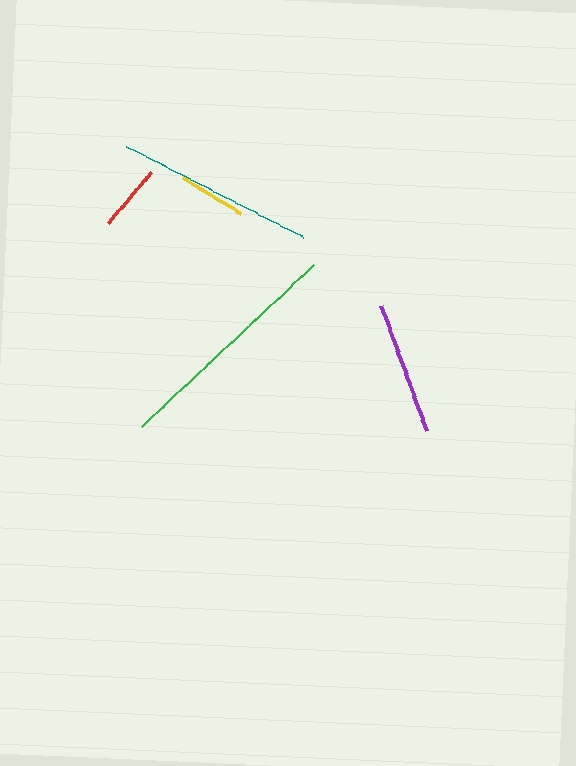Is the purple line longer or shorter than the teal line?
The teal line is longer than the purple line.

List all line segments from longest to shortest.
From longest to shortest: green, teal, purple, yellow, red.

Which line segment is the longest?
The green line is the longest at approximately 236 pixels.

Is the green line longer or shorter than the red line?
The green line is longer than the red line.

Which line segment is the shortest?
The red line is the shortest at approximately 67 pixels.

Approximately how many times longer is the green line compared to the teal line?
The green line is approximately 1.2 times the length of the teal line.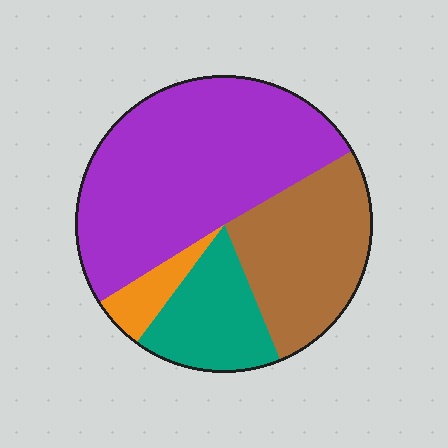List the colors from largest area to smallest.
From largest to smallest: purple, brown, teal, orange.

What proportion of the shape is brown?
Brown takes up about one quarter (1/4) of the shape.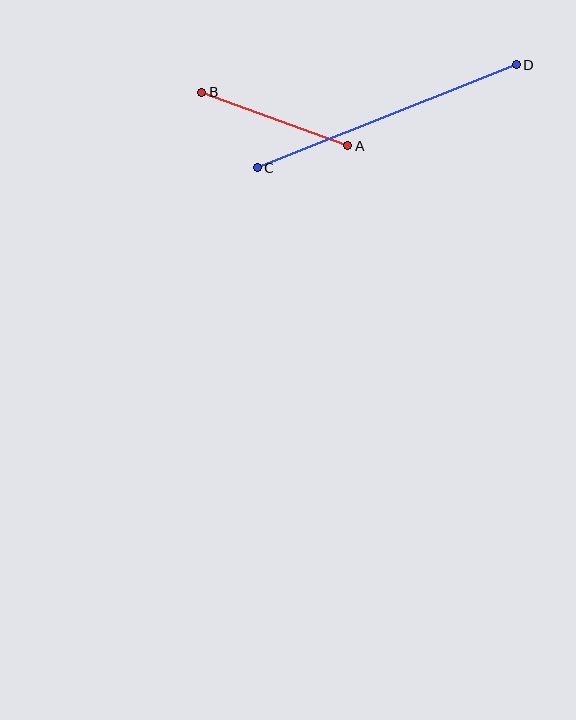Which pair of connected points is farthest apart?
Points C and D are farthest apart.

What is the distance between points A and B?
The distance is approximately 156 pixels.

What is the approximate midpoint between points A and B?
The midpoint is at approximately (275, 119) pixels.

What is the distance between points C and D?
The distance is approximately 279 pixels.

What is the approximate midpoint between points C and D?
The midpoint is at approximately (387, 116) pixels.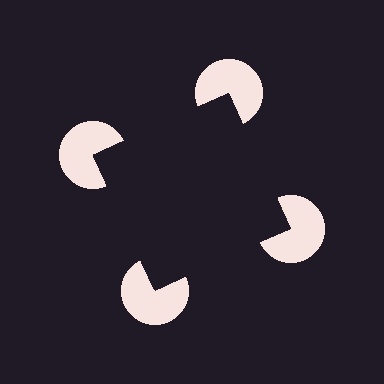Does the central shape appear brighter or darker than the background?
It typically appears slightly darker than the background, even though no actual brightness change is drawn.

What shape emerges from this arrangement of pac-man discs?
An illusory square — its edges are inferred from the aligned wedge cuts in the pac-man discs, not physically drawn.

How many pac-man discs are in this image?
There are 4 — one at each vertex of the illusory square.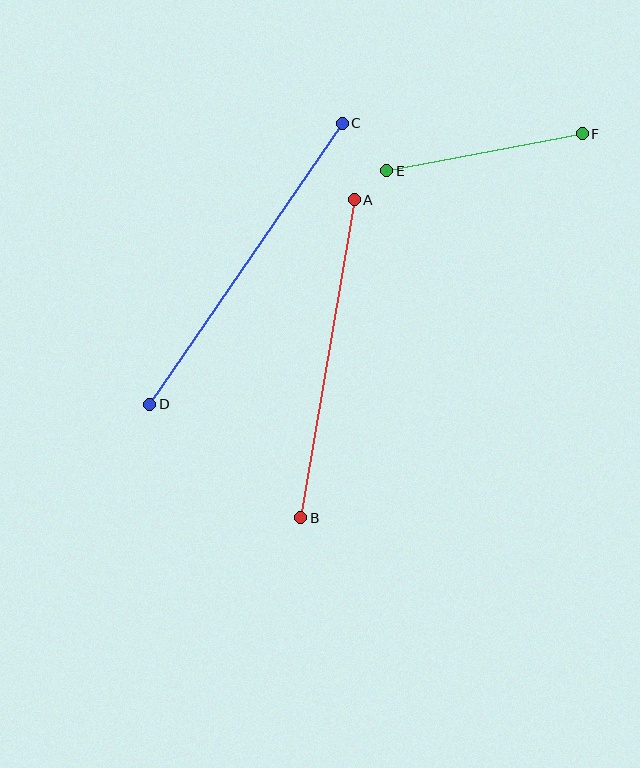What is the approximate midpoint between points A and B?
The midpoint is at approximately (327, 359) pixels.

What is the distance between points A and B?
The distance is approximately 322 pixels.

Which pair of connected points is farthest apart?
Points C and D are farthest apart.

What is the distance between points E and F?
The distance is approximately 199 pixels.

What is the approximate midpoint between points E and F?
The midpoint is at approximately (485, 152) pixels.